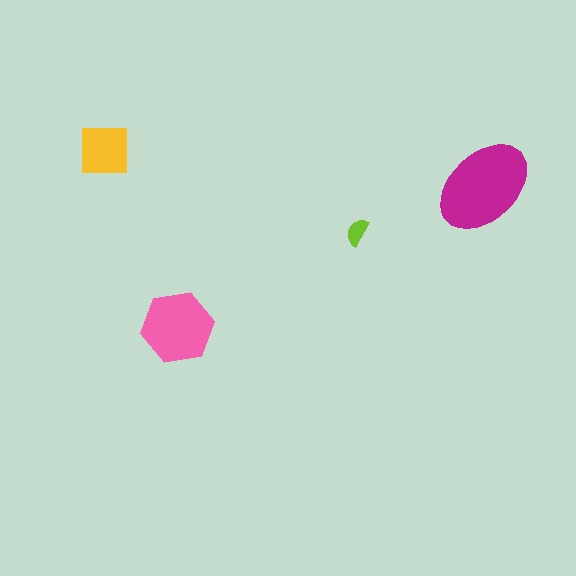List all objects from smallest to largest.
The lime semicircle, the yellow square, the pink hexagon, the magenta ellipse.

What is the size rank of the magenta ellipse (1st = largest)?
1st.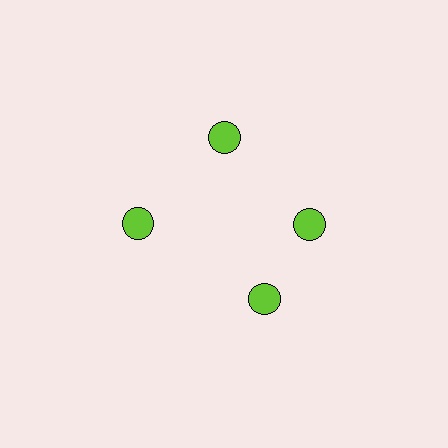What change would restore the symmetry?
The symmetry would be restored by rotating it back into even spacing with its neighbors so that all 4 circles sit at equal angles and equal distance from the center.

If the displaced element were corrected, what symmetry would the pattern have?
It would have 4-fold rotational symmetry — the pattern would map onto itself every 90 degrees.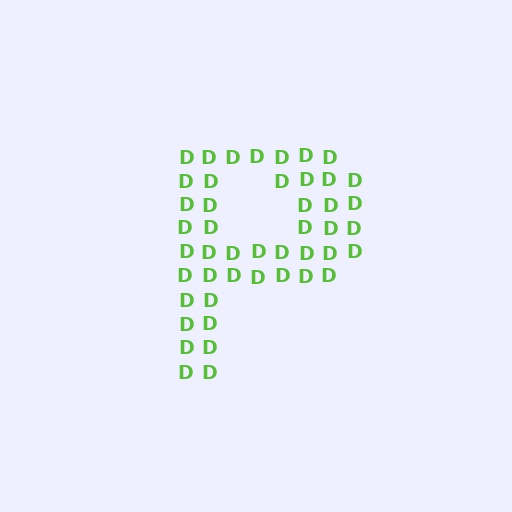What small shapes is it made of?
It is made of small letter D's.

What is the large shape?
The large shape is the letter P.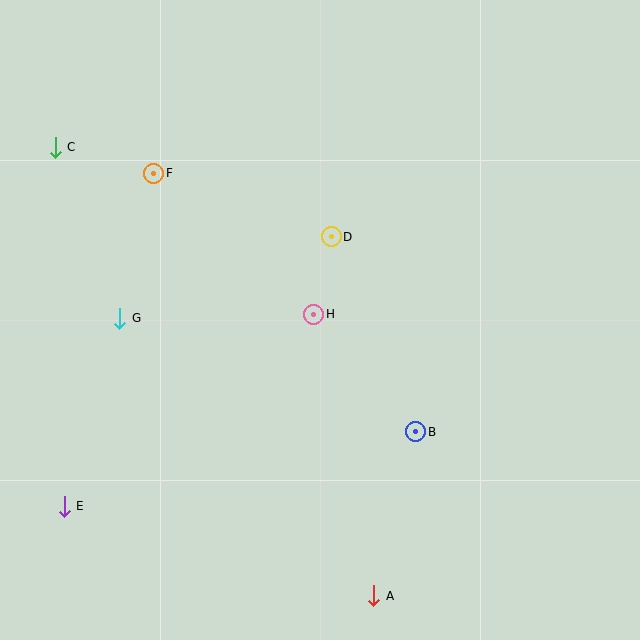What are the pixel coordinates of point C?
Point C is at (55, 147).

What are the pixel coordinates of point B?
Point B is at (416, 432).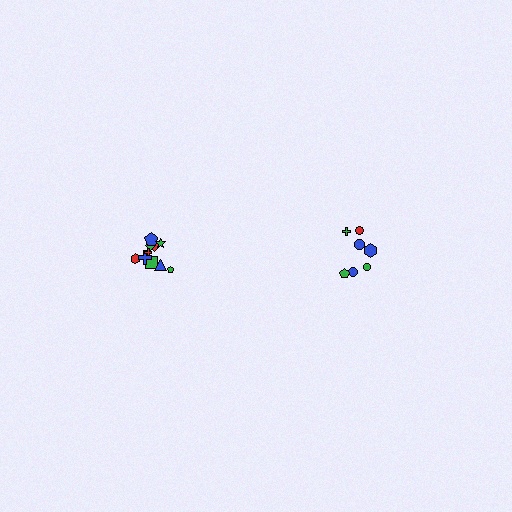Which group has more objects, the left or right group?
The left group.